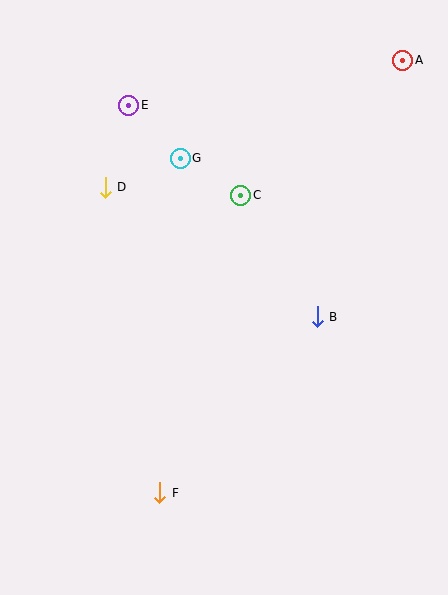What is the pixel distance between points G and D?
The distance between G and D is 80 pixels.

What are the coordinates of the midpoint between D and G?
The midpoint between D and G is at (143, 173).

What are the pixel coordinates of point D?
Point D is at (105, 187).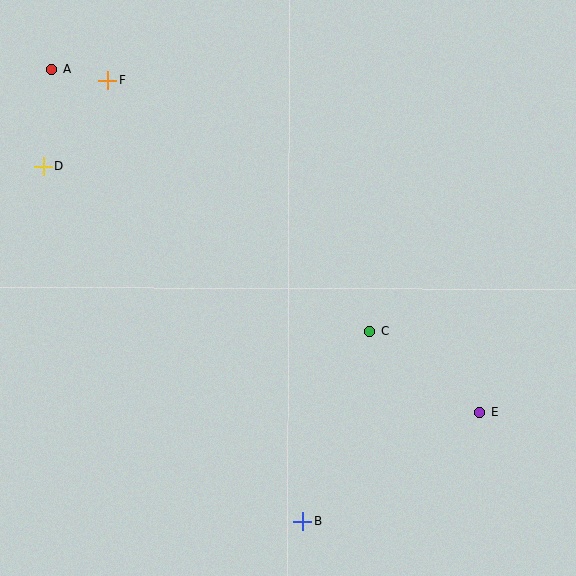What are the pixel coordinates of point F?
Point F is at (108, 80).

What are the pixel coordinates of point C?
Point C is at (370, 331).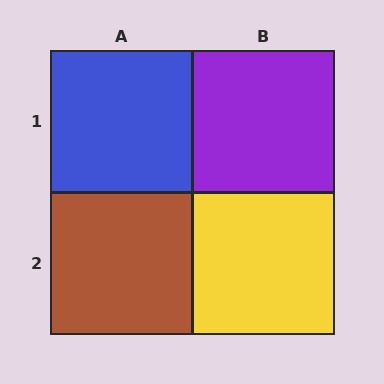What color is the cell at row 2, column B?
Yellow.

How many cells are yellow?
1 cell is yellow.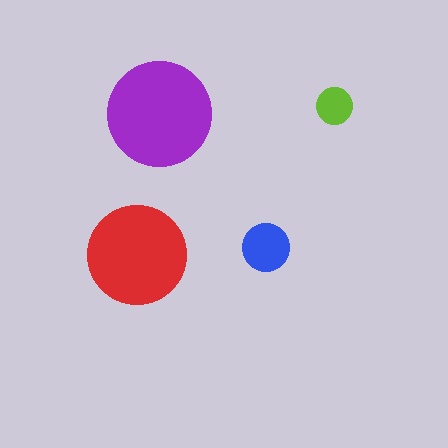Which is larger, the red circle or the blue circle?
The red one.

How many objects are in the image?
There are 4 objects in the image.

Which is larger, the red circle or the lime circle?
The red one.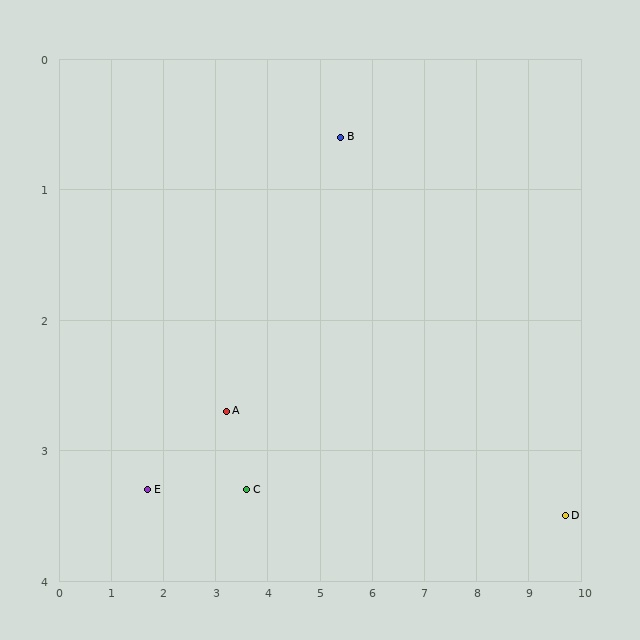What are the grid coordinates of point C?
Point C is at approximately (3.6, 3.3).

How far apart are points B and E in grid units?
Points B and E are about 4.6 grid units apart.